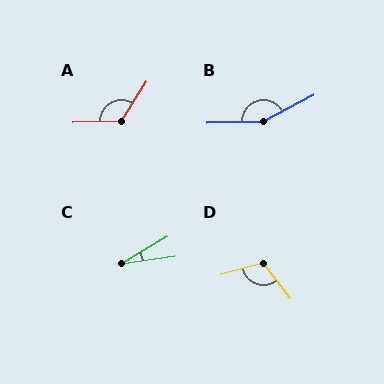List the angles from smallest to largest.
C (23°), D (112°), A (124°), B (153°).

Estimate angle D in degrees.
Approximately 112 degrees.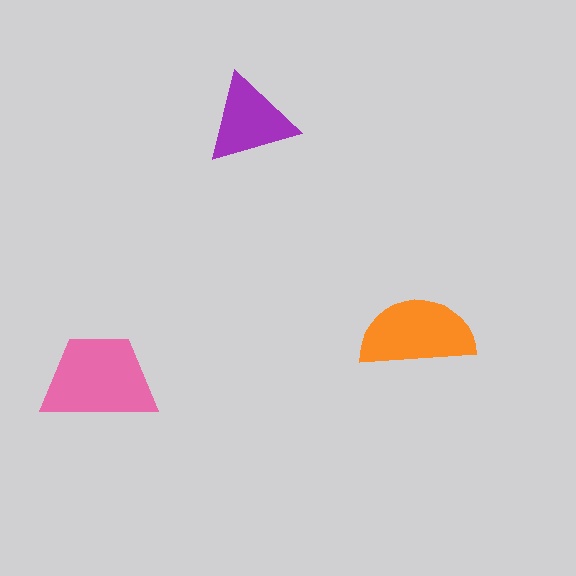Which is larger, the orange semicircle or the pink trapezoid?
The pink trapezoid.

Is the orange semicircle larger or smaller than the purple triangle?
Larger.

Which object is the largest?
The pink trapezoid.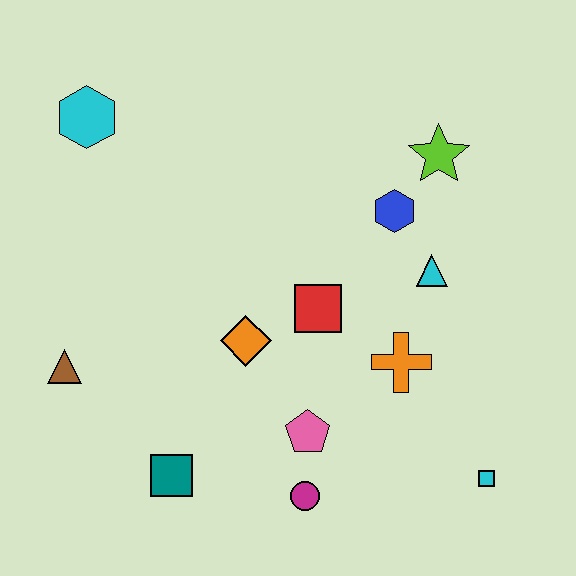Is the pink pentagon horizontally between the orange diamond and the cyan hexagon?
No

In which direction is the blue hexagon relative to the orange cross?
The blue hexagon is above the orange cross.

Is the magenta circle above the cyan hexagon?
No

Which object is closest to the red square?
The orange diamond is closest to the red square.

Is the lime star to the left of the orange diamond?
No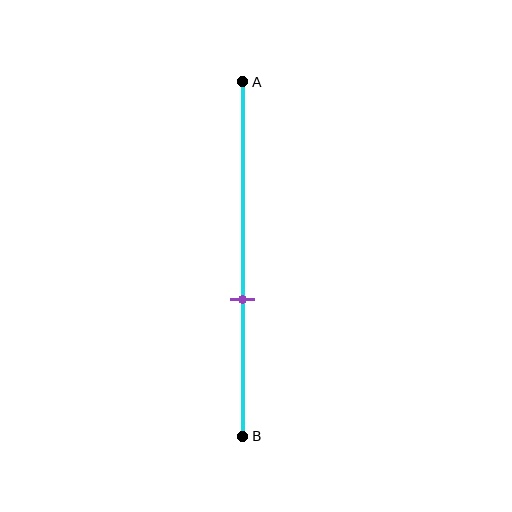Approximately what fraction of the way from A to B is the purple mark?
The purple mark is approximately 60% of the way from A to B.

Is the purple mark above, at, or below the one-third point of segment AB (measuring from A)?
The purple mark is below the one-third point of segment AB.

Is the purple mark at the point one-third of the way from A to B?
No, the mark is at about 60% from A, not at the 33% one-third point.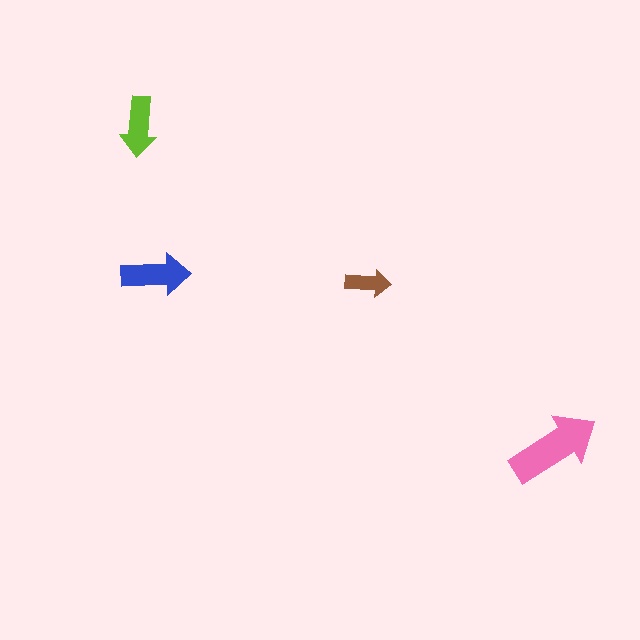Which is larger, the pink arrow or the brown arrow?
The pink one.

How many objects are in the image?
There are 4 objects in the image.